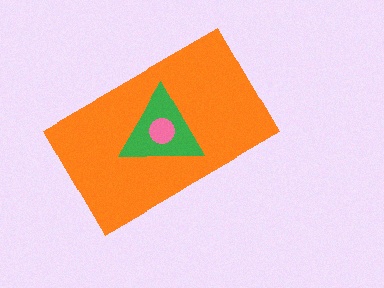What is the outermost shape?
The orange rectangle.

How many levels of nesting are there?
3.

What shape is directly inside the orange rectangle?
The green triangle.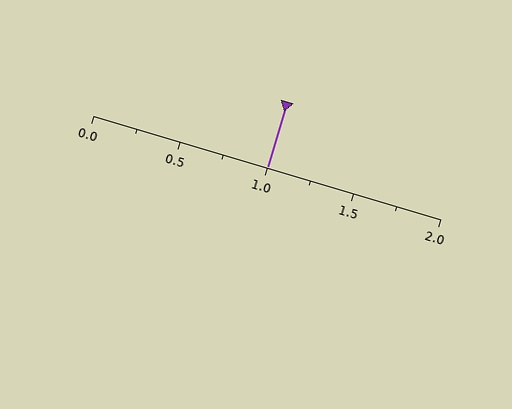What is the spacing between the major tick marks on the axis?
The major ticks are spaced 0.5 apart.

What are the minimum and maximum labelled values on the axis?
The axis runs from 0.0 to 2.0.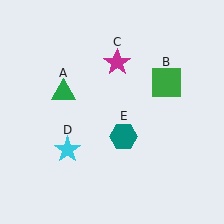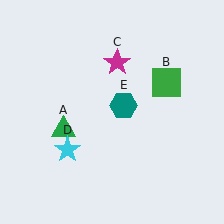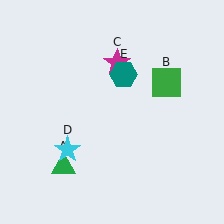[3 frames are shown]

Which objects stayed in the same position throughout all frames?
Green square (object B) and magenta star (object C) and cyan star (object D) remained stationary.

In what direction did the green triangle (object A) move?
The green triangle (object A) moved down.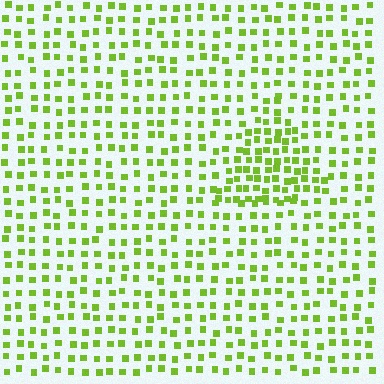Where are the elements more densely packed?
The elements are more densely packed inside the triangle boundary.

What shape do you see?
I see a triangle.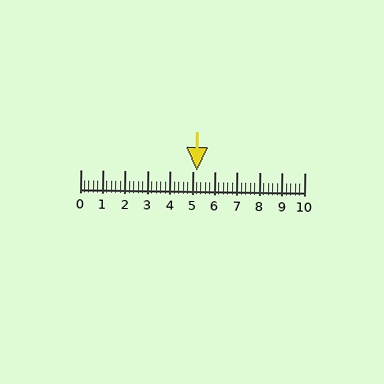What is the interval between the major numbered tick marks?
The major tick marks are spaced 1 units apart.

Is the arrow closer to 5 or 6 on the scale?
The arrow is closer to 5.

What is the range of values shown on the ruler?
The ruler shows values from 0 to 10.